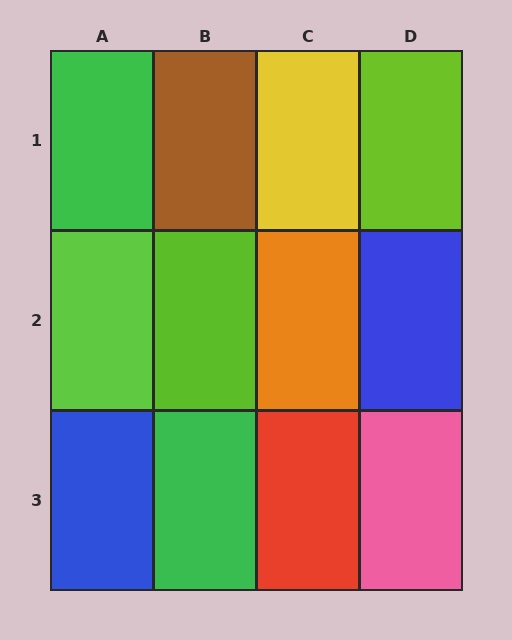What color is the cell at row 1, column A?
Green.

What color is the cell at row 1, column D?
Lime.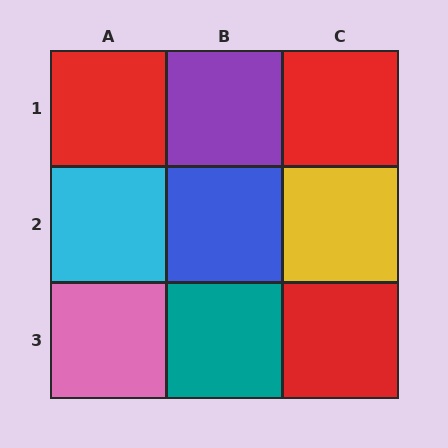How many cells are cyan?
1 cell is cyan.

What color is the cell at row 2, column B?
Blue.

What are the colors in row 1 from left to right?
Red, purple, red.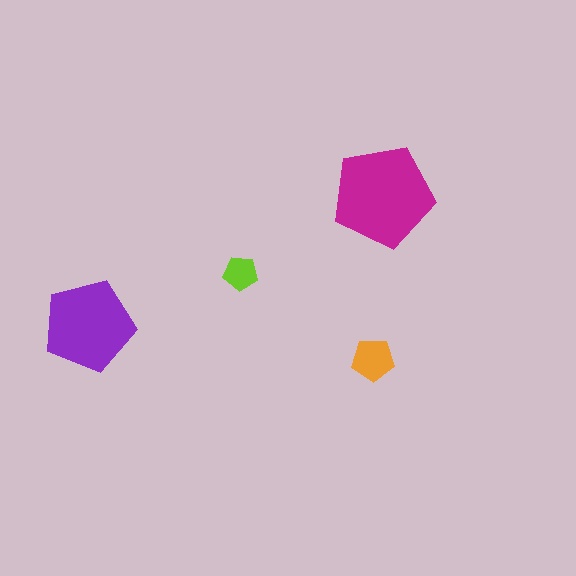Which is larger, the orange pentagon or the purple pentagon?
The purple one.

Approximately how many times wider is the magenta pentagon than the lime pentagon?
About 3 times wider.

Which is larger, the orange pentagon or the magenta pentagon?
The magenta one.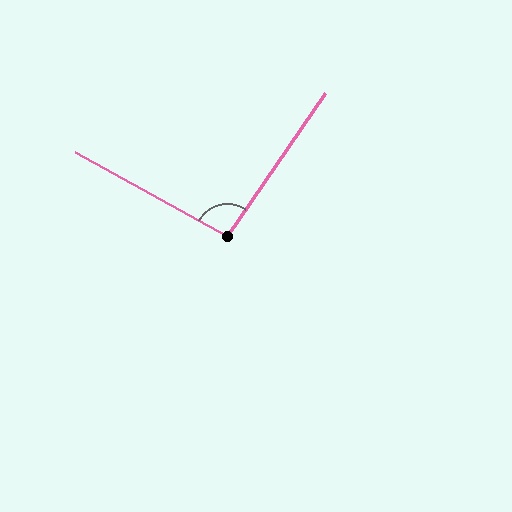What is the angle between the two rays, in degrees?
Approximately 96 degrees.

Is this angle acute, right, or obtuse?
It is obtuse.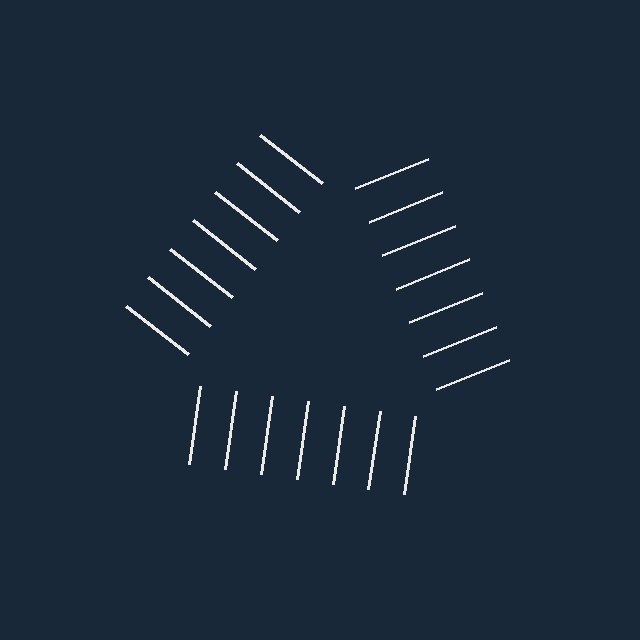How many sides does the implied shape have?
3 sides — the line-ends trace a triangle.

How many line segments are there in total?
21 — 7 along each of the 3 edges.